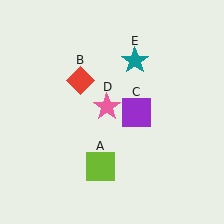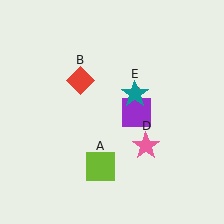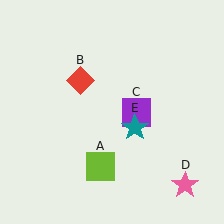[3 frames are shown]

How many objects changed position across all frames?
2 objects changed position: pink star (object D), teal star (object E).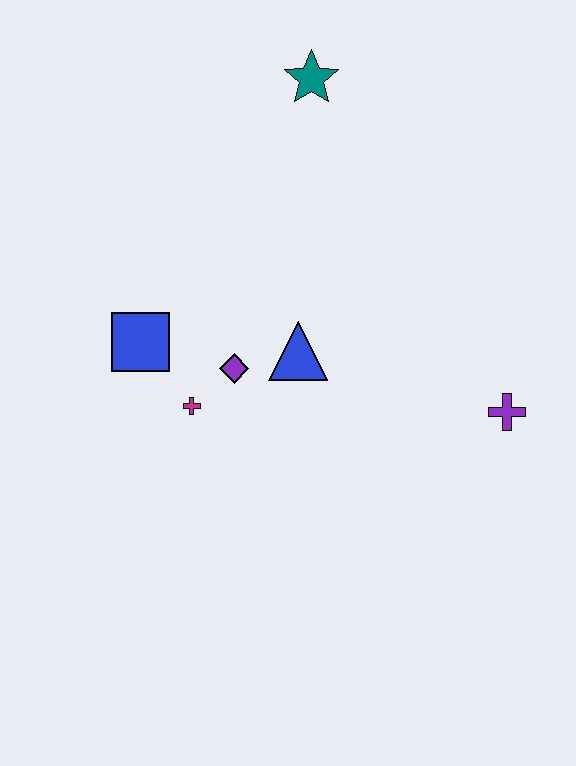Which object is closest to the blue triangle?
The purple diamond is closest to the blue triangle.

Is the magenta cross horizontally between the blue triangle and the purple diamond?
No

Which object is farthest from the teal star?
The purple cross is farthest from the teal star.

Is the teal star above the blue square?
Yes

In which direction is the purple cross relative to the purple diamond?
The purple cross is to the right of the purple diamond.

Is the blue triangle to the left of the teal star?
Yes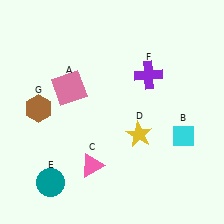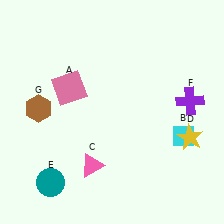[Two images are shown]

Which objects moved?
The objects that moved are: the yellow star (D), the purple cross (F).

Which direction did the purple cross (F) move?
The purple cross (F) moved right.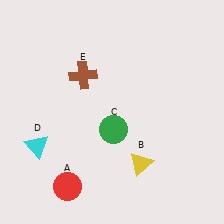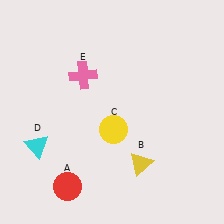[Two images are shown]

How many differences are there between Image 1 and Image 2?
There are 2 differences between the two images.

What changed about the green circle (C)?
In Image 1, C is green. In Image 2, it changed to yellow.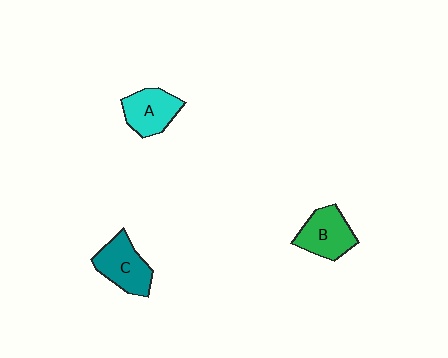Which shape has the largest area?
Shape C (teal).